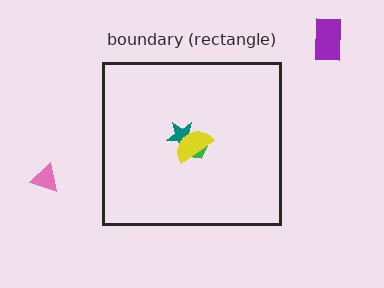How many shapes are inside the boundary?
3 inside, 2 outside.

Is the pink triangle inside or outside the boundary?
Outside.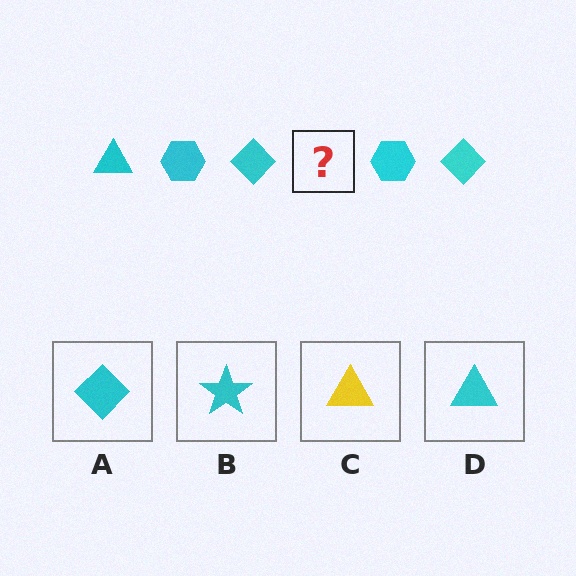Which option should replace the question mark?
Option D.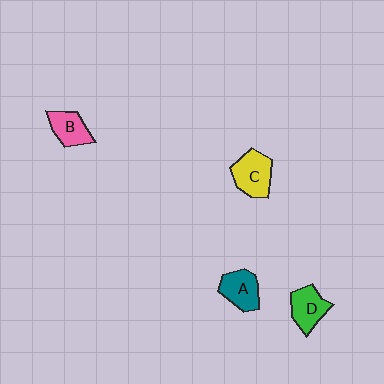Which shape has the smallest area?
Shape B (pink).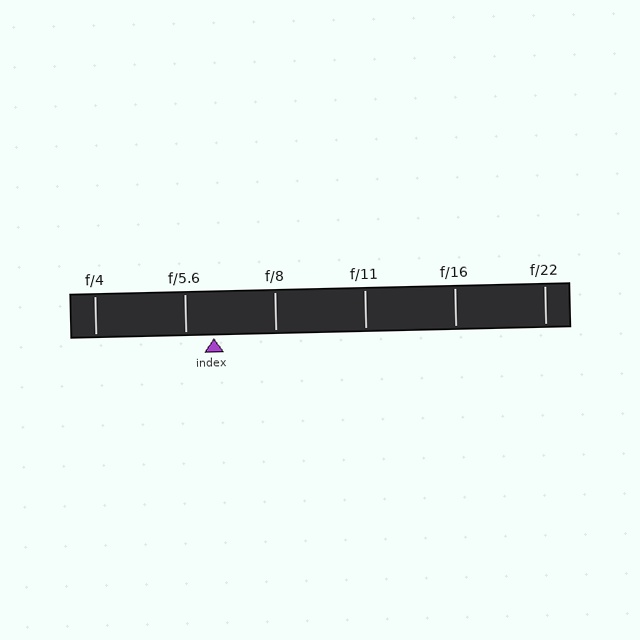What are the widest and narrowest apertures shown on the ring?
The widest aperture shown is f/4 and the narrowest is f/22.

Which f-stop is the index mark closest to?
The index mark is closest to f/5.6.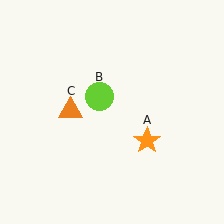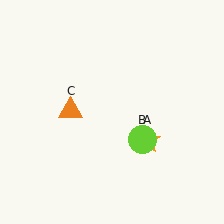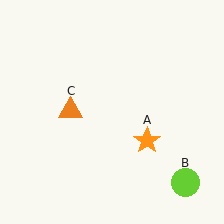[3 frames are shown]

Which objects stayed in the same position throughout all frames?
Orange star (object A) and orange triangle (object C) remained stationary.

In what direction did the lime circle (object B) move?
The lime circle (object B) moved down and to the right.